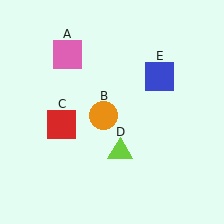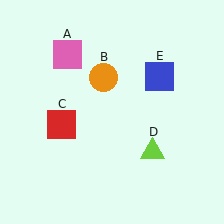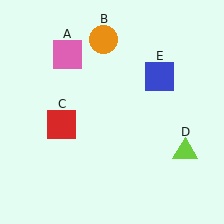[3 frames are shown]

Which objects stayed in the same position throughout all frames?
Pink square (object A) and red square (object C) and blue square (object E) remained stationary.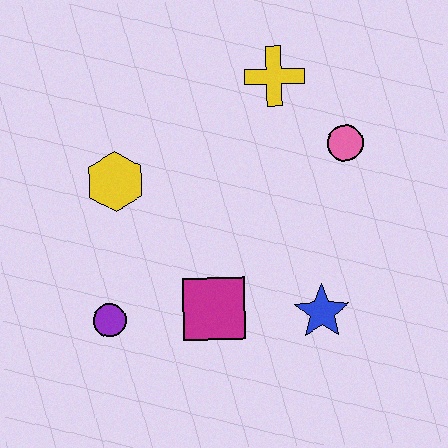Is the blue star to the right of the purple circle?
Yes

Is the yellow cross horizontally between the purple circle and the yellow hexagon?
No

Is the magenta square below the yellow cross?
Yes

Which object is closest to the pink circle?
The yellow cross is closest to the pink circle.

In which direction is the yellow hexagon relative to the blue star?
The yellow hexagon is to the left of the blue star.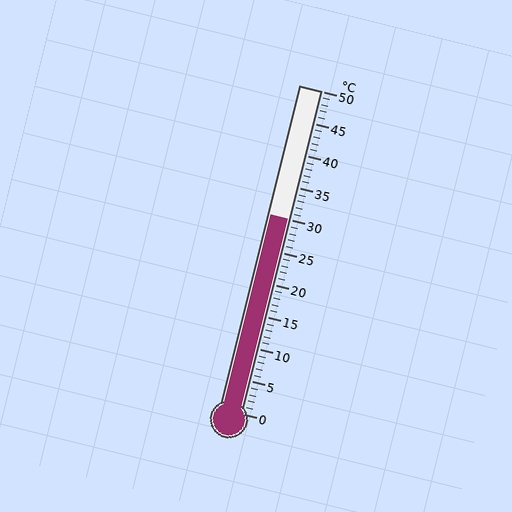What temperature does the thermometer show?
The thermometer shows approximately 30°C.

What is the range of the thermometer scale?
The thermometer scale ranges from 0°C to 50°C.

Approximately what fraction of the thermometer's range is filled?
The thermometer is filled to approximately 60% of its range.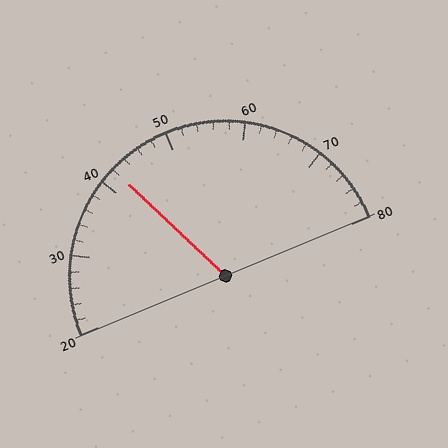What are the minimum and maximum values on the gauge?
The gauge ranges from 20 to 80.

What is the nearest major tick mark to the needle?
The nearest major tick mark is 40.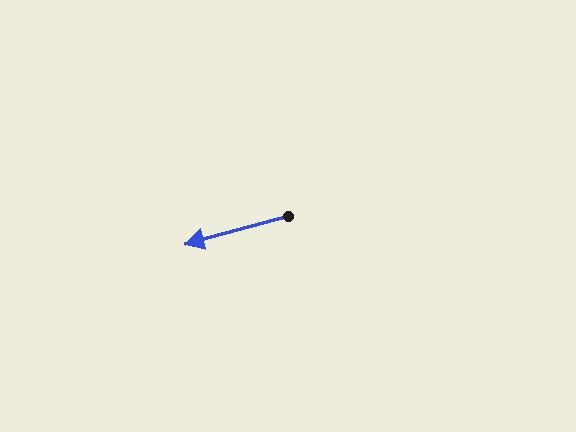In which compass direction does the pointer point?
West.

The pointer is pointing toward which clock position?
Roughly 8 o'clock.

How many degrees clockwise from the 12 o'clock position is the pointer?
Approximately 255 degrees.